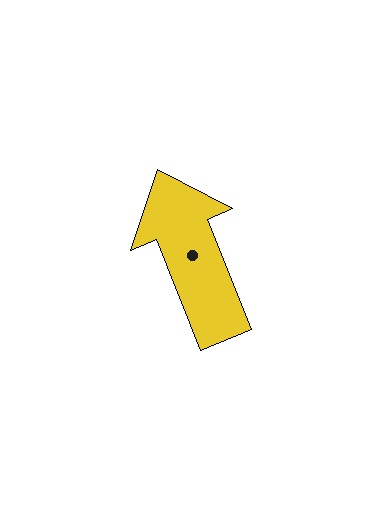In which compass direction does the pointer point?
North.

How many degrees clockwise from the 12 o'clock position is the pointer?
Approximately 338 degrees.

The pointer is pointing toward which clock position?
Roughly 11 o'clock.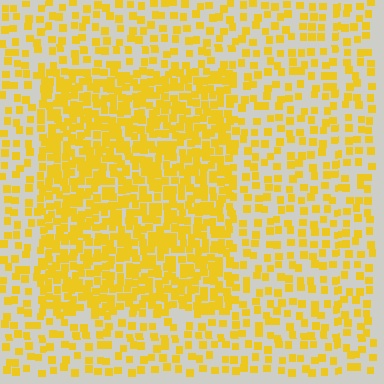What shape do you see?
I see a rectangle.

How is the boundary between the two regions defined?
The boundary is defined by a change in element density (approximately 2.2x ratio). All elements are the same color, size, and shape.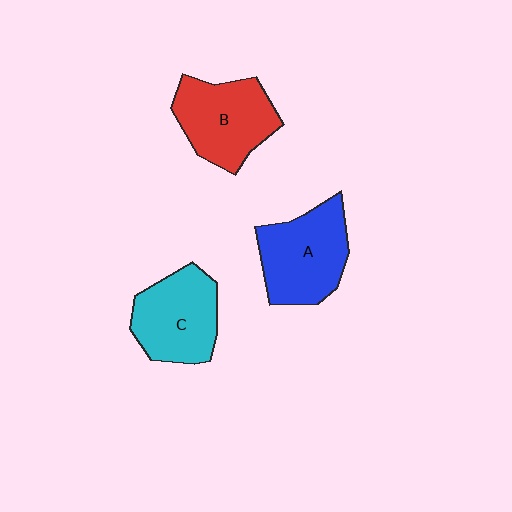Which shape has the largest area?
Shape A (blue).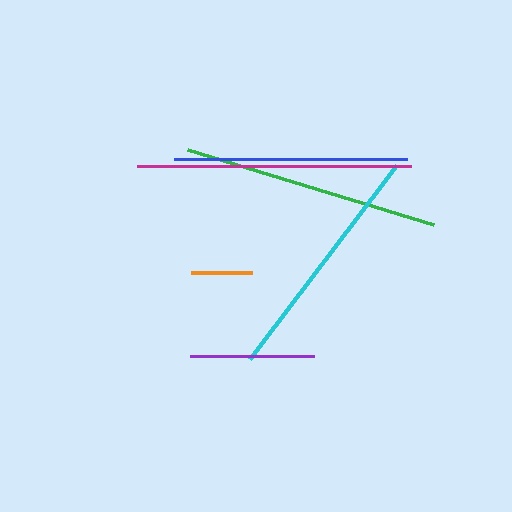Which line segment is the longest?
The magenta line is the longest at approximately 274 pixels.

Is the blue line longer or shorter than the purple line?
The blue line is longer than the purple line.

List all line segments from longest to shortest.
From longest to shortest: magenta, green, cyan, blue, purple, orange.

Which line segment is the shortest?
The orange line is the shortest at approximately 61 pixels.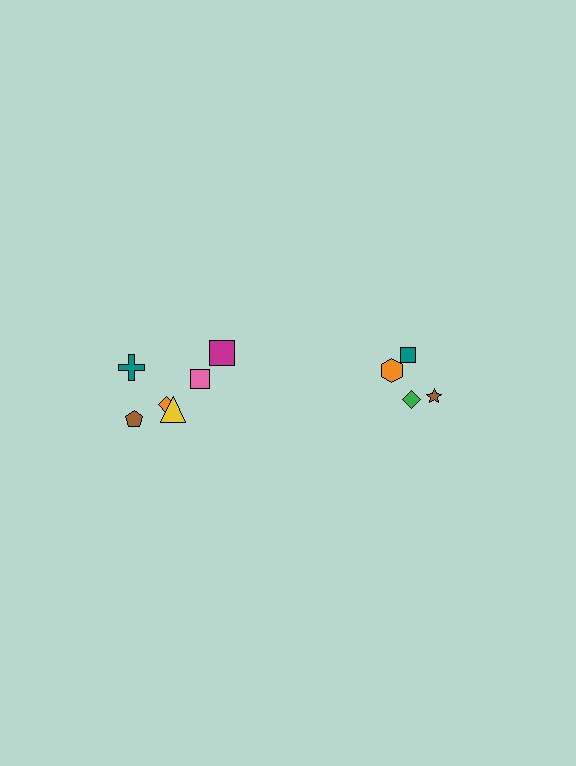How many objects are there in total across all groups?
There are 10 objects.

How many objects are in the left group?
There are 6 objects.